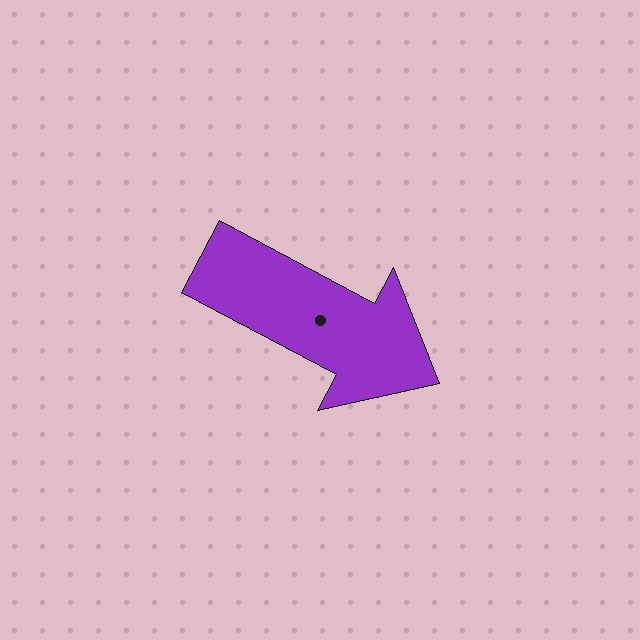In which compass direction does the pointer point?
Southeast.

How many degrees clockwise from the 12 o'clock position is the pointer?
Approximately 118 degrees.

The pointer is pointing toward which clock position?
Roughly 4 o'clock.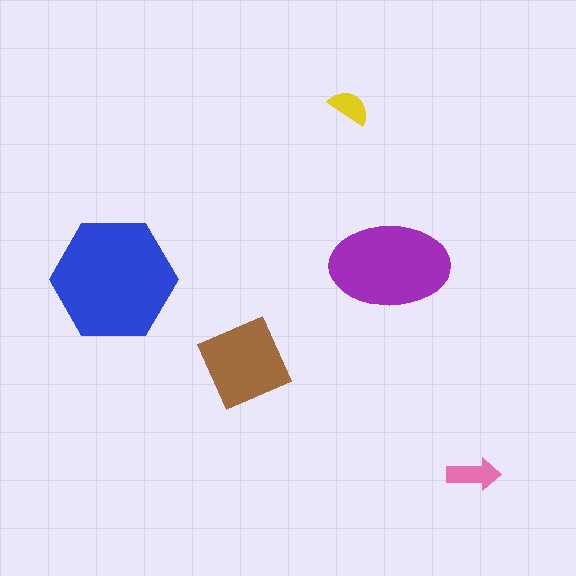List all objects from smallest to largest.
The yellow semicircle, the pink arrow, the brown square, the purple ellipse, the blue hexagon.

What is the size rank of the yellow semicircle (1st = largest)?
5th.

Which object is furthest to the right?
The pink arrow is rightmost.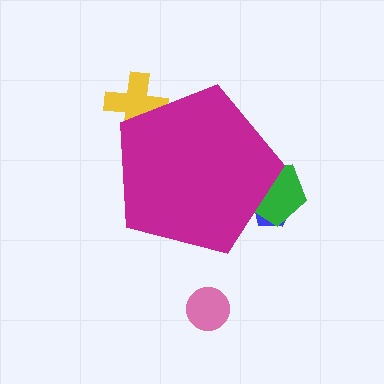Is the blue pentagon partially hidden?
Yes, the blue pentagon is partially hidden behind the magenta pentagon.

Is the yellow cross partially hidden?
Yes, the yellow cross is partially hidden behind the magenta pentagon.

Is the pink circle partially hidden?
No, the pink circle is fully visible.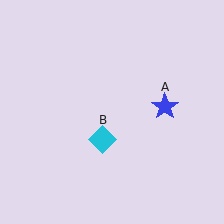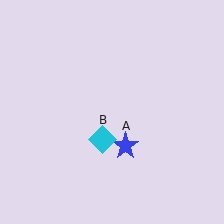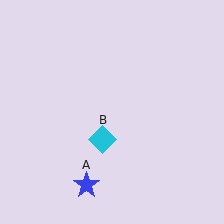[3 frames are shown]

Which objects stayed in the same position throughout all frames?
Cyan diamond (object B) remained stationary.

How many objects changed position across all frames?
1 object changed position: blue star (object A).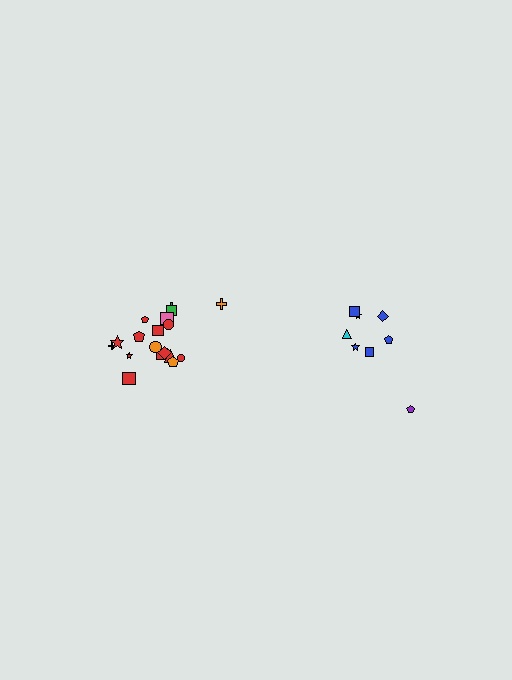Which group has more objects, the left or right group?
The left group.